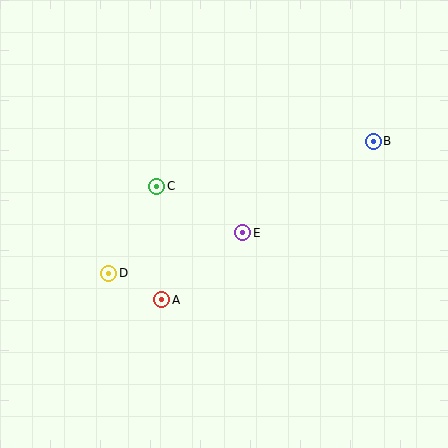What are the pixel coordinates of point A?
Point A is at (162, 300).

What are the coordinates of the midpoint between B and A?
The midpoint between B and A is at (268, 220).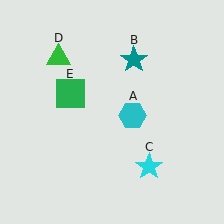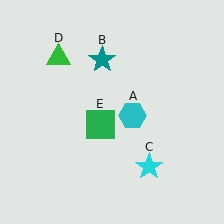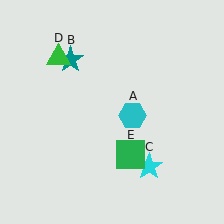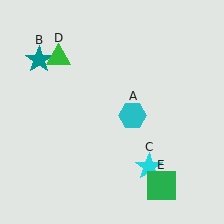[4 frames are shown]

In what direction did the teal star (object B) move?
The teal star (object B) moved left.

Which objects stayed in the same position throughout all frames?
Cyan hexagon (object A) and cyan star (object C) and green triangle (object D) remained stationary.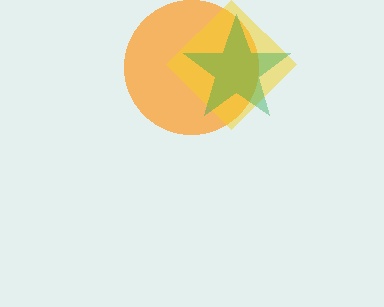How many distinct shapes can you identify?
There are 3 distinct shapes: an orange circle, a yellow diamond, a green star.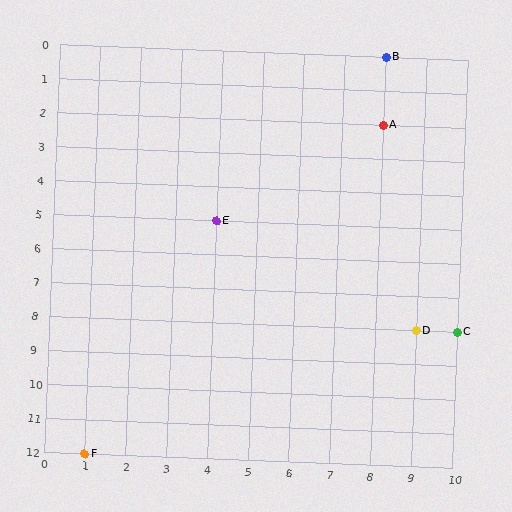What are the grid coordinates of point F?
Point F is at grid coordinates (1, 12).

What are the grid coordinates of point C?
Point C is at grid coordinates (10, 8).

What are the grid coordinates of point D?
Point D is at grid coordinates (9, 8).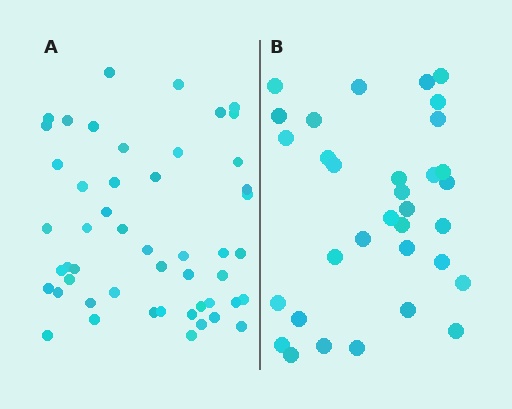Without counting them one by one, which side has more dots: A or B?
Region A (the left region) has more dots.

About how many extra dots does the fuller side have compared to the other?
Region A has approximately 15 more dots than region B.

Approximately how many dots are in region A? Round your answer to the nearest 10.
About 50 dots.